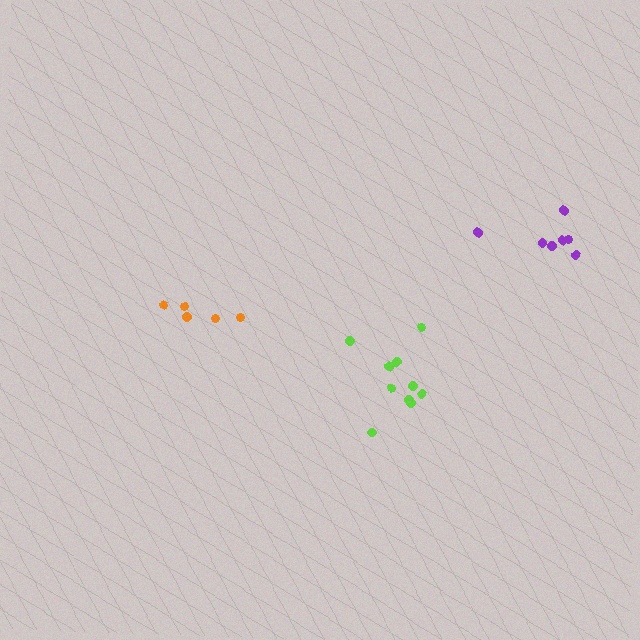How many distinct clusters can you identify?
There are 3 distinct clusters.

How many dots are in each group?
Group 1: 5 dots, Group 2: 7 dots, Group 3: 10 dots (22 total).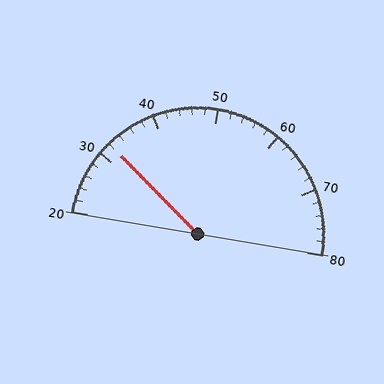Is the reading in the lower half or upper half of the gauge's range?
The reading is in the lower half of the range (20 to 80).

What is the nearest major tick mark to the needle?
The nearest major tick mark is 30.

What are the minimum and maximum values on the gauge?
The gauge ranges from 20 to 80.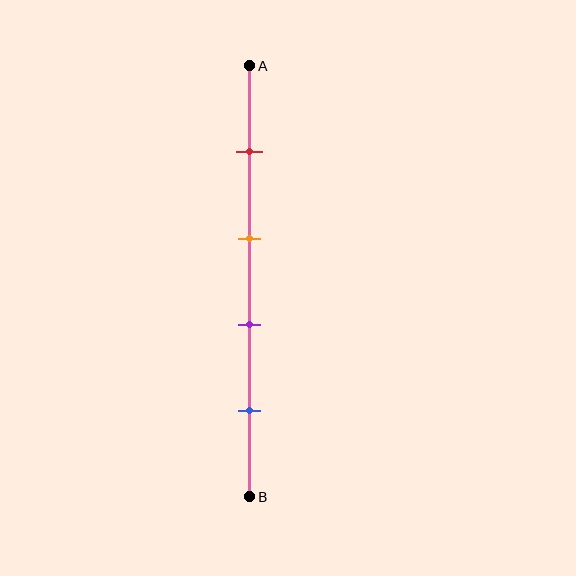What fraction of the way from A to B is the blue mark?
The blue mark is approximately 80% (0.8) of the way from A to B.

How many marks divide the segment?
There are 4 marks dividing the segment.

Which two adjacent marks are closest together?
The orange and purple marks are the closest adjacent pair.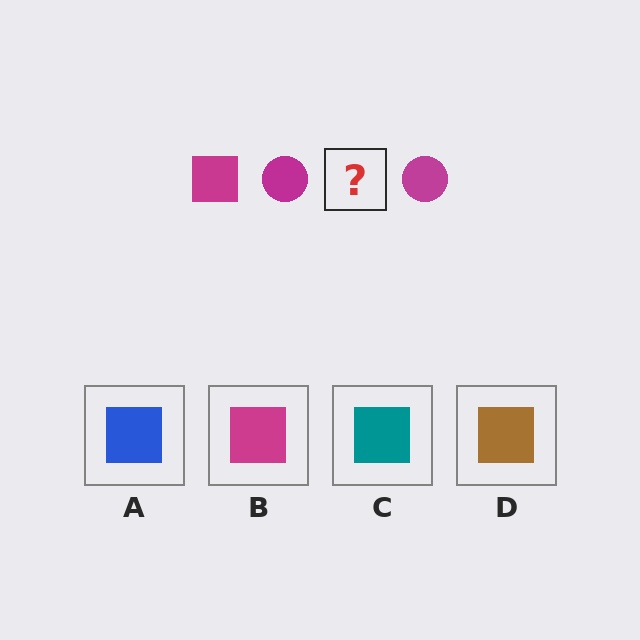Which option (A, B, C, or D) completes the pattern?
B.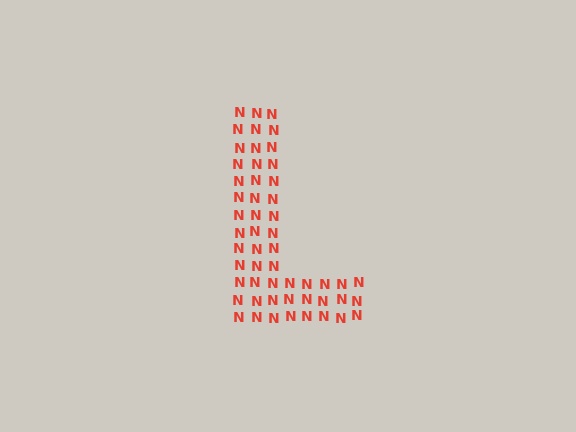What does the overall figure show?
The overall figure shows the letter L.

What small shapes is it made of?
It is made of small letter N's.